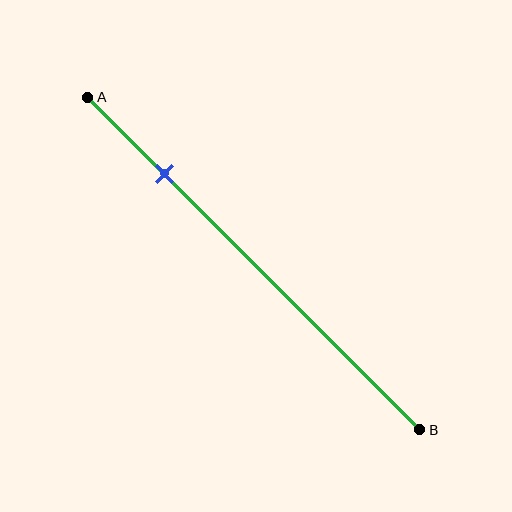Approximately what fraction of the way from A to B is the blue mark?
The blue mark is approximately 25% of the way from A to B.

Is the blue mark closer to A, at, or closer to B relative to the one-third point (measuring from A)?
The blue mark is closer to point A than the one-third point of segment AB.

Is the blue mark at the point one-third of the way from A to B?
No, the mark is at about 25% from A, not at the 33% one-third point.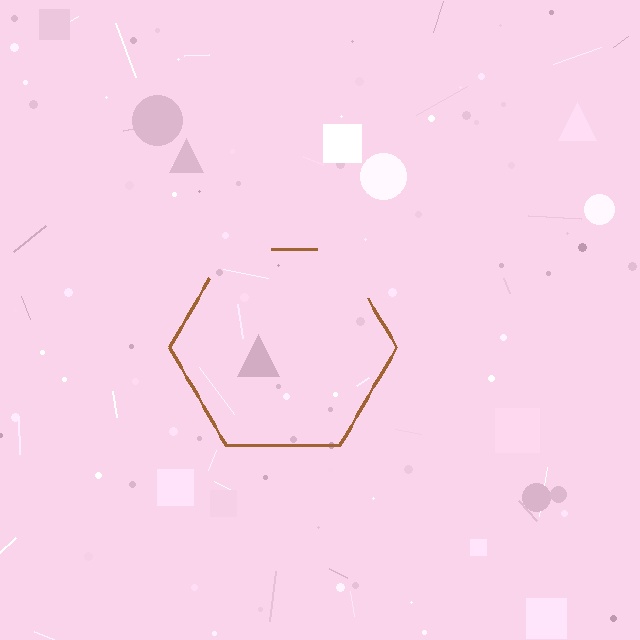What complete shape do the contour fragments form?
The contour fragments form a hexagon.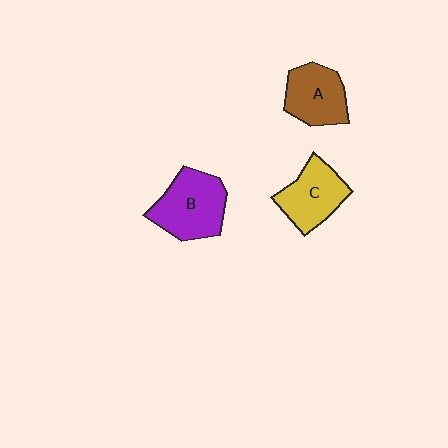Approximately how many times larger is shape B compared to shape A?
Approximately 1.3 times.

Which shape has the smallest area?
Shape A (brown).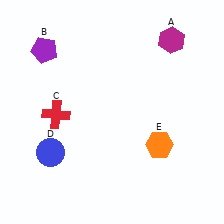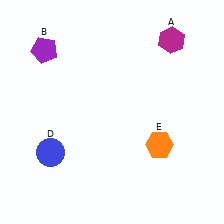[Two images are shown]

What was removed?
The red cross (C) was removed in Image 2.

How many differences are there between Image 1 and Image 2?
There is 1 difference between the two images.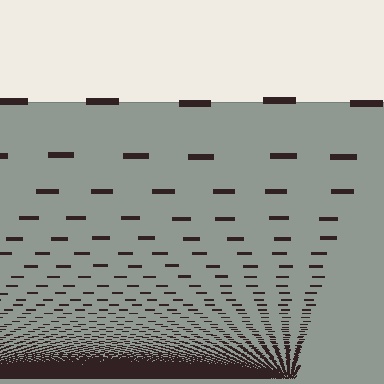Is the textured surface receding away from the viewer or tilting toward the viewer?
The surface appears to tilt toward the viewer. Texture elements get larger and sparser toward the top.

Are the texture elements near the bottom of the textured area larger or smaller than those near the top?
Smaller. The gradient is inverted — elements near the bottom are smaller and denser.